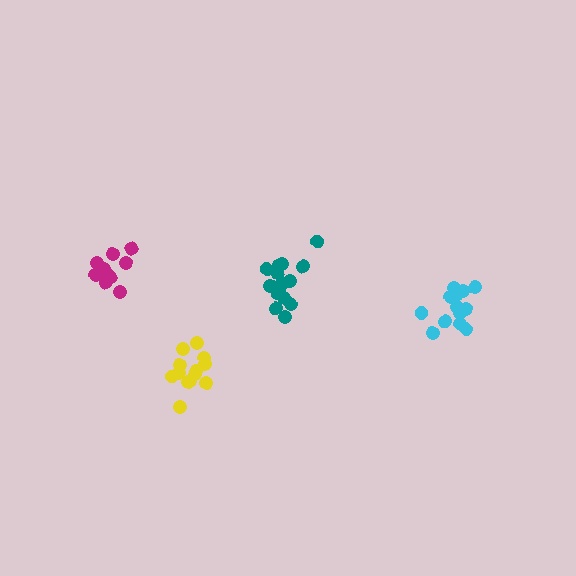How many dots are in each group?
Group 1: 13 dots, Group 2: 15 dots, Group 3: 15 dots, Group 4: 10 dots (53 total).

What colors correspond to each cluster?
The clusters are colored: yellow, cyan, teal, magenta.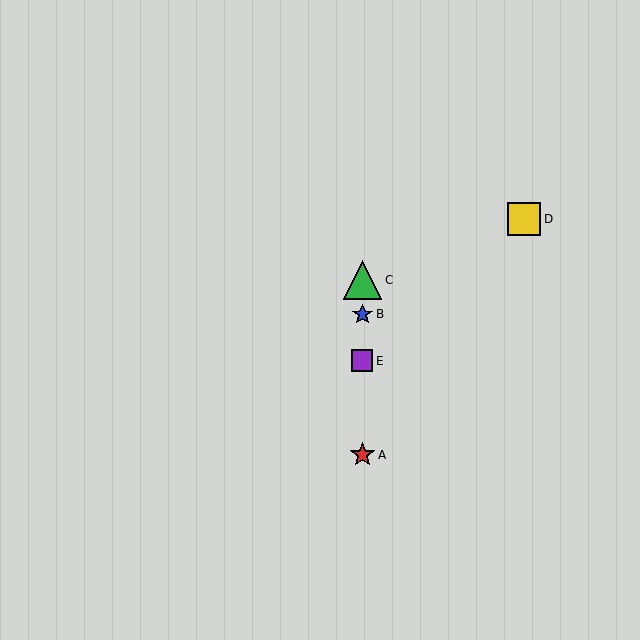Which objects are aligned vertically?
Objects A, B, C, E are aligned vertically.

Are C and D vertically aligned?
No, C is at x≈362 and D is at x≈524.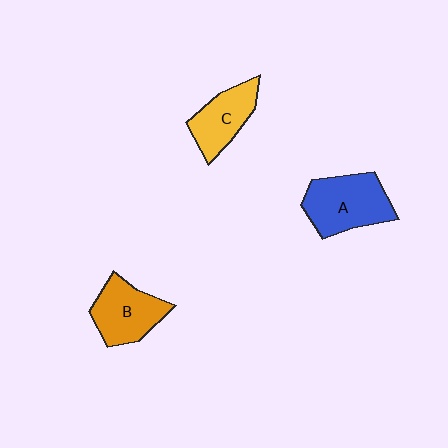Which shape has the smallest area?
Shape C (yellow).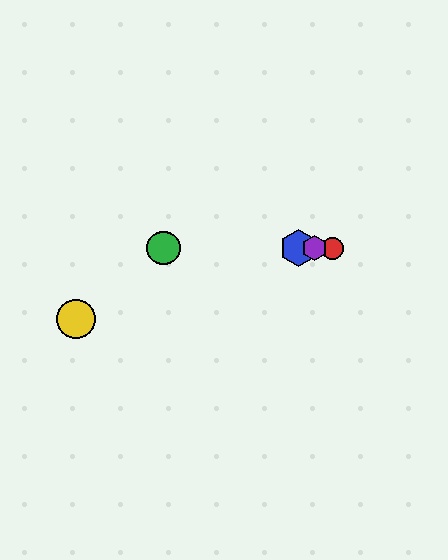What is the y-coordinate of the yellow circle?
The yellow circle is at y≈319.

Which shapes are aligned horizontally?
The red circle, the blue hexagon, the green circle, the purple hexagon are aligned horizontally.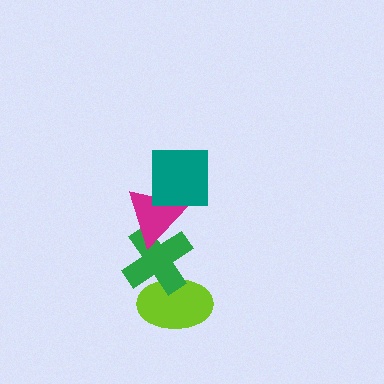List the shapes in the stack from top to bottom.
From top to bottom: the teal square, the magenta triangle, the green cross, the lime ellipse.